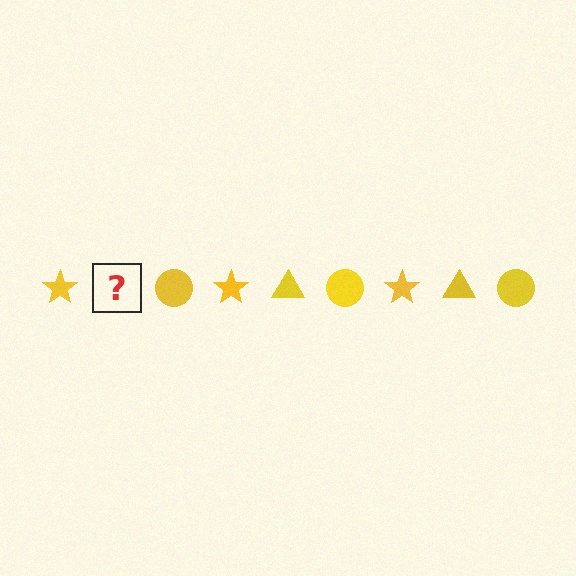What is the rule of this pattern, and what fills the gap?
The rule is that the pattern cycles through star, triangle, circle shapes in yellow. The gap should be filled with a yellow triangle.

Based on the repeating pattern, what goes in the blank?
The blank should be a yellow triangle.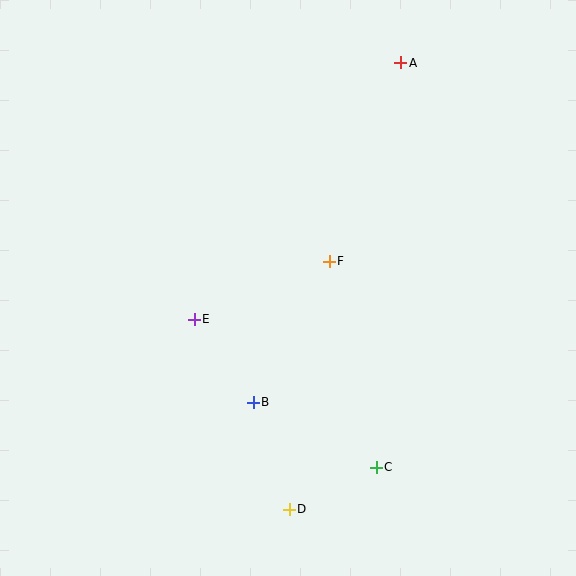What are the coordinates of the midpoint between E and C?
The midpoint between E and C is at (285, 393).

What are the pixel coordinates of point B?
Point B is at (253, 402).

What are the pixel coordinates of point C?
Point C is at (376, 467).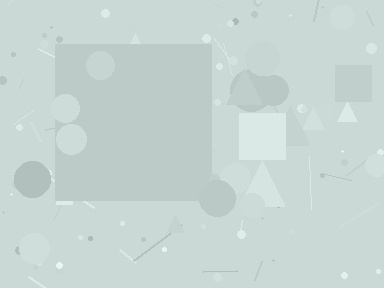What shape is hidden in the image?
A square is hidden in the image.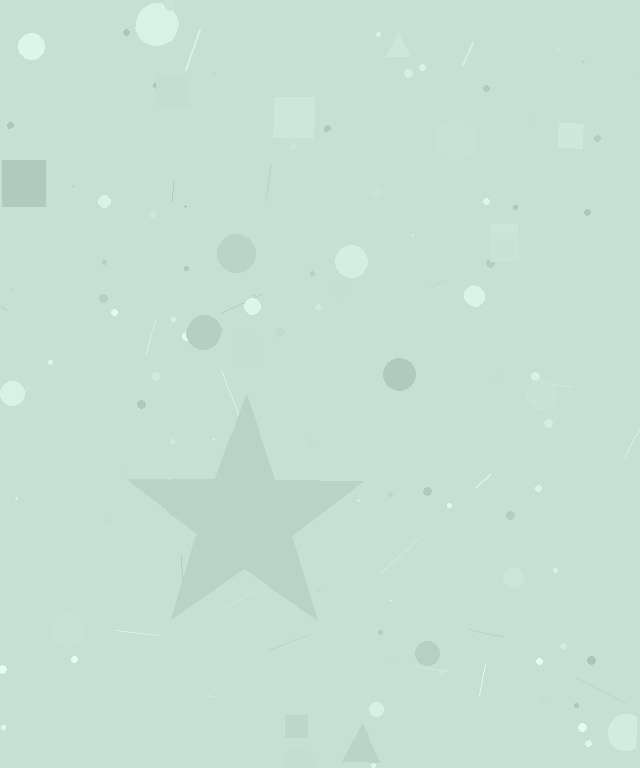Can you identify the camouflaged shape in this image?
The camouflaged shape is a star.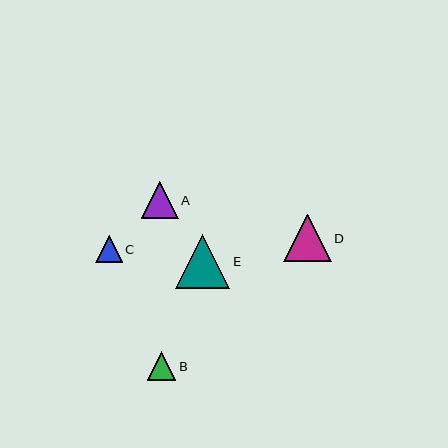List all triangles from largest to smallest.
From largest to smallest: E, D, A, B, C.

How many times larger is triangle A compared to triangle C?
Triangle A is approximately 1.4 times the size of triangle C.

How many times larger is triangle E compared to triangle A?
Triangle E is approximately 1.5 times the size of triangle A.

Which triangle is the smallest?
Triangle C is the smallest with a size of approximately 26 pixels.